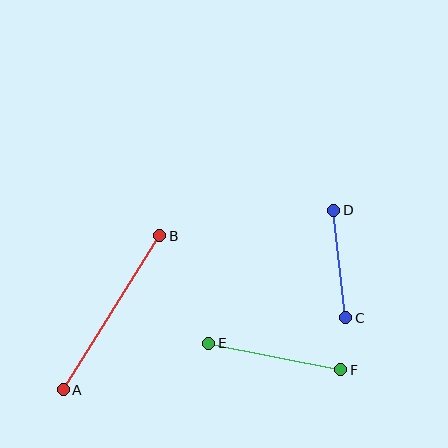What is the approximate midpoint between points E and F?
The midpoint is at approximately (275, 357) pixels.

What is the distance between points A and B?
The distance is approximately 182 pixels.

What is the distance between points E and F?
The distance is approximately 135 pixels.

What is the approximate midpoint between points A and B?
The midpoint is at approximately (112, 313) pixels.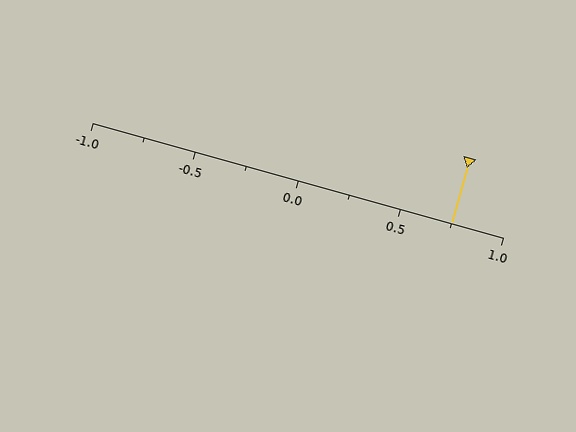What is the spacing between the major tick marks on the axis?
The major ticks are spaced 0.5 apart.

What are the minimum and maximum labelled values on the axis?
The axis runs from -1.0 to 1.0.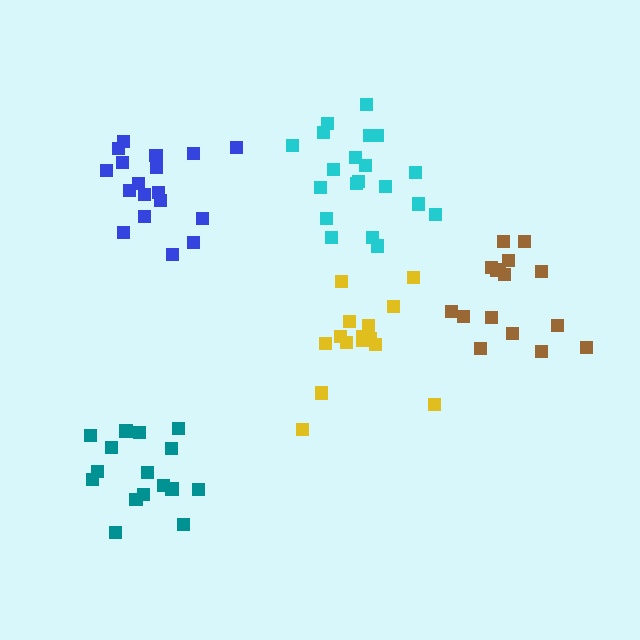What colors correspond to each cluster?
The clusters are colored: blue, cyan, brown, yellow, teal.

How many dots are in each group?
Group 1: 18 dots, Group 2: 20 dots, Group 3: 16 dots, Group 4: 15 dots, Group 5: 16 dots (85 total).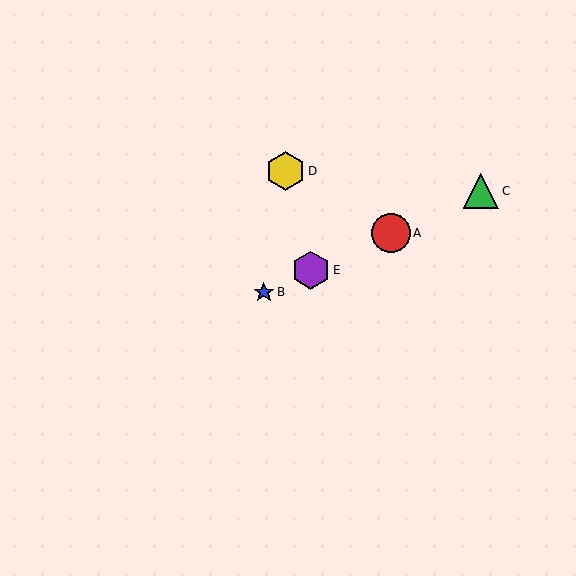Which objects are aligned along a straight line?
Objects A, B, C, E are aligned along a straight line.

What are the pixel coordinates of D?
Object D is at (285, 171).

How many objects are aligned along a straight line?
4 objects (A, B, C, E) are aligned along a straight line.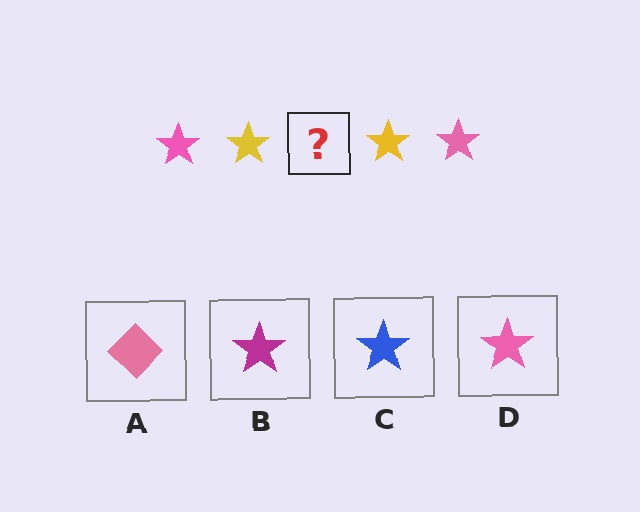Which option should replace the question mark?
Option D.